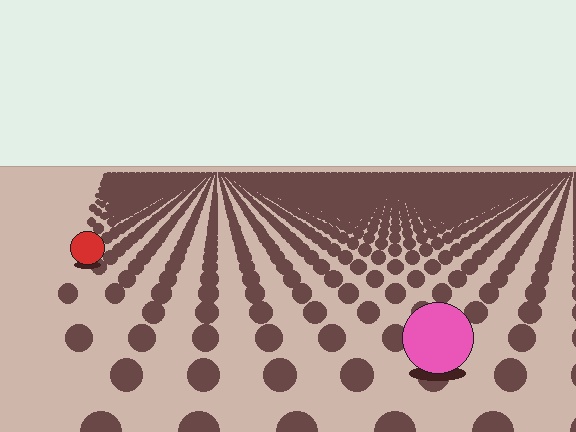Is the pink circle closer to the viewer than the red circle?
Yes. The pink circle is closer — you can tell from the texture gradient: the ground texture is coarser near it.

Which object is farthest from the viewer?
The red circle is farthest from the viewer. It appears smaller and the ground texture around it is denser.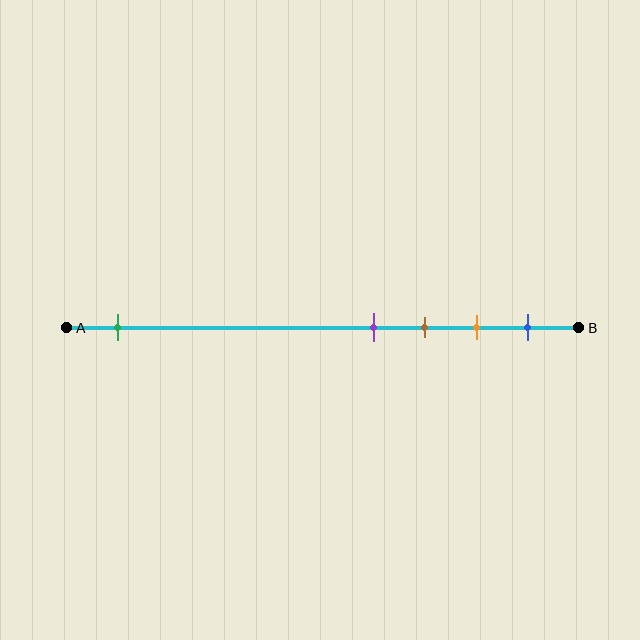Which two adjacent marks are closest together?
The purple and brown marks are the closest adjacent pair.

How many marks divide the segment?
There are 5 marks dividing the segment.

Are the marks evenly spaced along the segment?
No, the marks are not evenly spaced.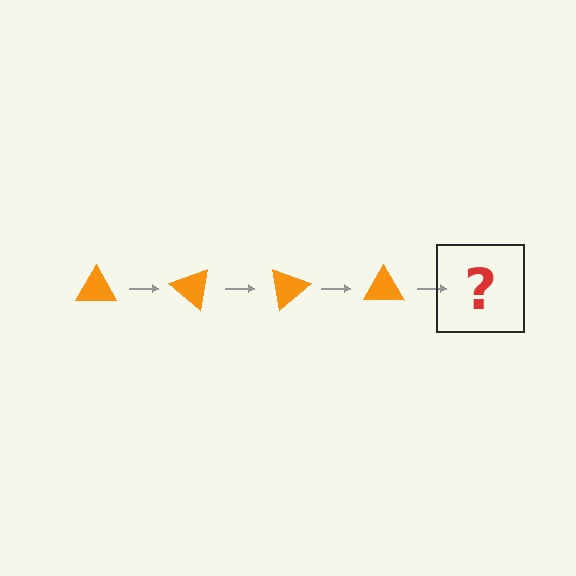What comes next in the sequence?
The next element should be an orange triangle rotated 160 degrees.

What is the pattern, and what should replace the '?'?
The pattern is that the triangle rotates 40 degrees each step. The '?' should be an orange triangle rotated 160 degrees.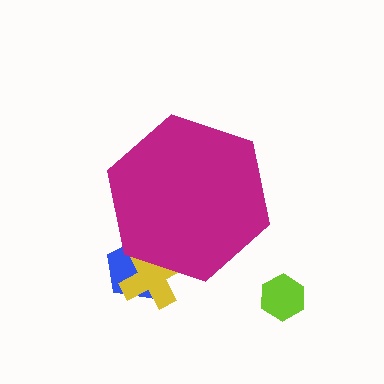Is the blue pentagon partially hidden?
Yes, the blue pentagon is partially hidden behind the magenta hexagon.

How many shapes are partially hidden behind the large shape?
2 shapes are partially hidden.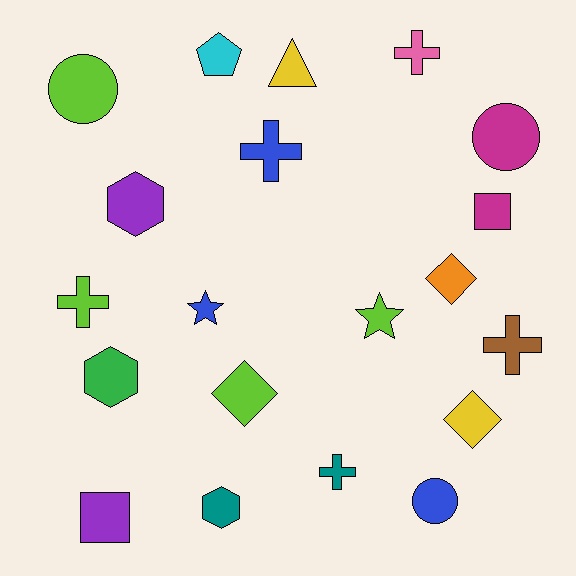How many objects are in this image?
There are 20 objects.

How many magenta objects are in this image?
There are 2 magenta objects.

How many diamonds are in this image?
There are 3 diamonds.